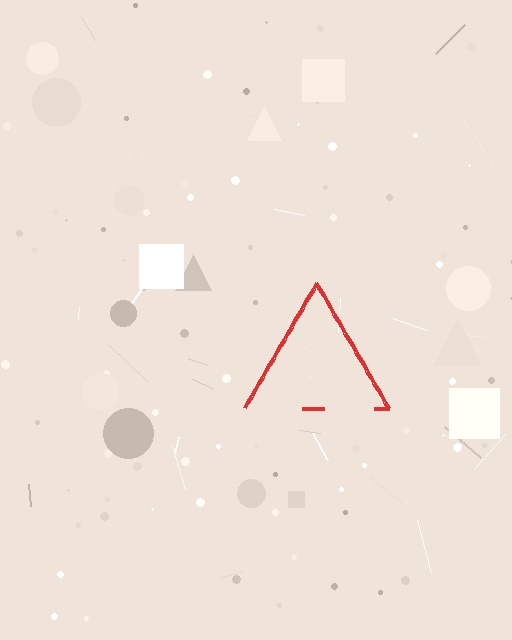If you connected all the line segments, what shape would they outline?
They would outline a triangle.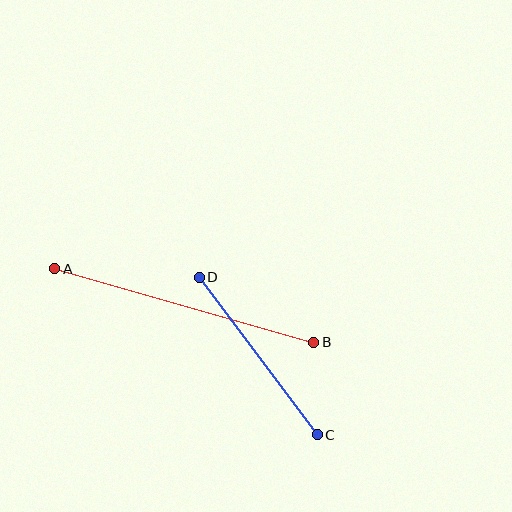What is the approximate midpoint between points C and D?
The midpoint is at approximately (258, 356) pixels.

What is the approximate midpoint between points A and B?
The midpoint is at approximately (184, 306) pixels.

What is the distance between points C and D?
The distance is approximately 197 pixels.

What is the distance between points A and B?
The distance is approximately 269 pixels.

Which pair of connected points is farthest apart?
Points A and B are farthest apart.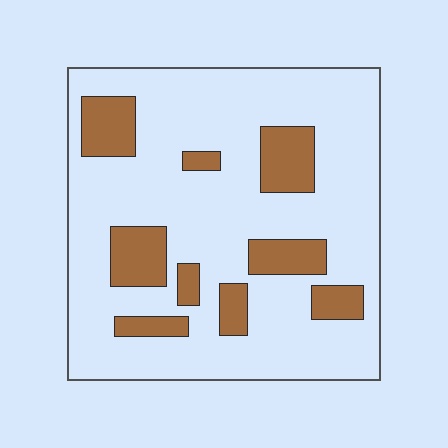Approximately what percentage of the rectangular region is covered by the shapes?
Approximately 20%.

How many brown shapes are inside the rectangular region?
9.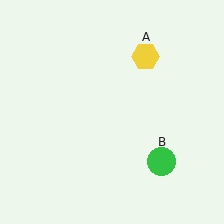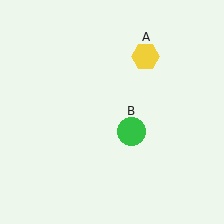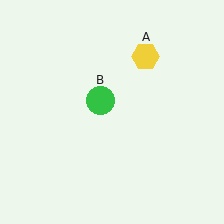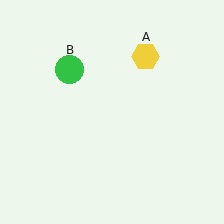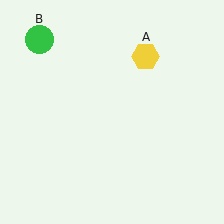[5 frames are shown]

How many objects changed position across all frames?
1 object changed position: green circle (object B).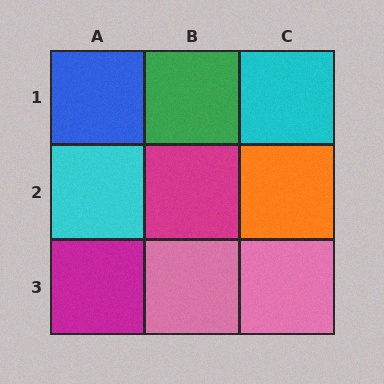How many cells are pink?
2 cells are pink.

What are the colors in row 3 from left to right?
Magenta, pink, pink.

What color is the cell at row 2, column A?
Cyan.